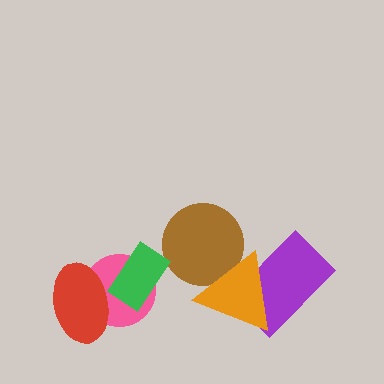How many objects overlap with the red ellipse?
1 object overlaps with the red ellipse.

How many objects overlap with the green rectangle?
1 object overlaps with the green rectangle.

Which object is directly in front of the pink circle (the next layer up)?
The red ellipse is directly in front of the pink circle.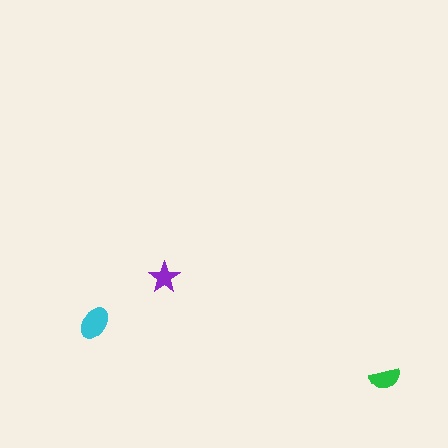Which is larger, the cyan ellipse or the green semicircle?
The cyan ellipse.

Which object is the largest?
The cyan ellipse.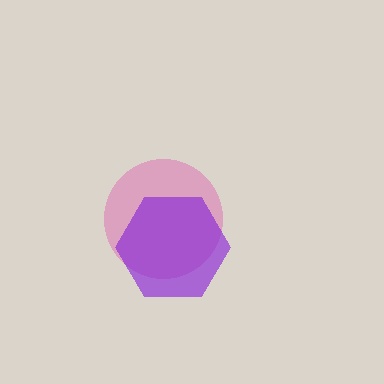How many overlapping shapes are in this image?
There are 2 overlapping shapes in the image.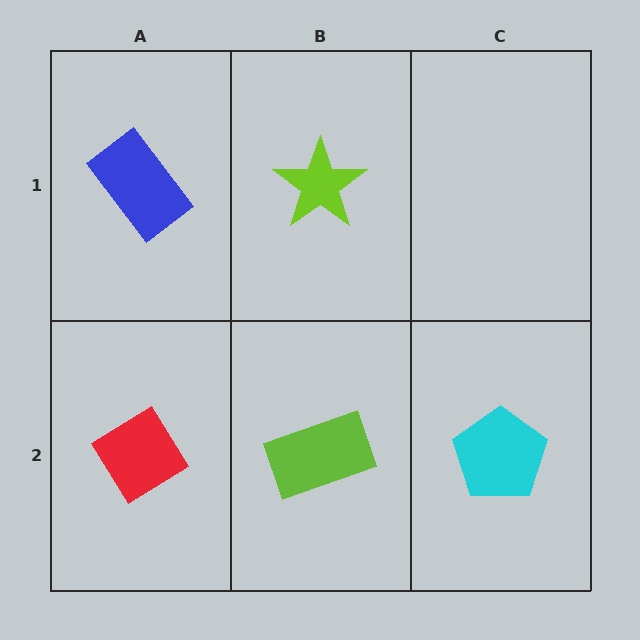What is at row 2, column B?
A lime rectangle.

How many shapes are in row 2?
3 shapes.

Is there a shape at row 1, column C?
No, that cell is empty.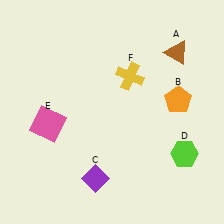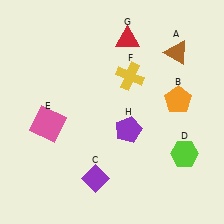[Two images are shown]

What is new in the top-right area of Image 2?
A red triangle (G) was added in the top-right area of Image 2.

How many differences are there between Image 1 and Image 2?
There are 2 differences between the two images.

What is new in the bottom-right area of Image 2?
A purple pentagon (H) was added in the bottom-right area of Image 2.